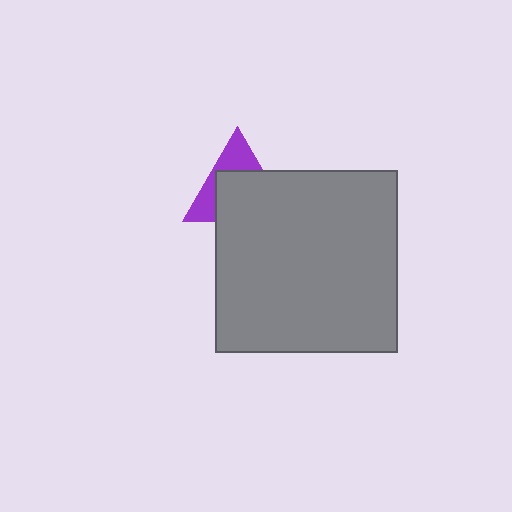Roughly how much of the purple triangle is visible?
A small part of it is visible (roughly 39%).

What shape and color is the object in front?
The object in front is a gray square.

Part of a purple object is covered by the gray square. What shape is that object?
It is a triangle.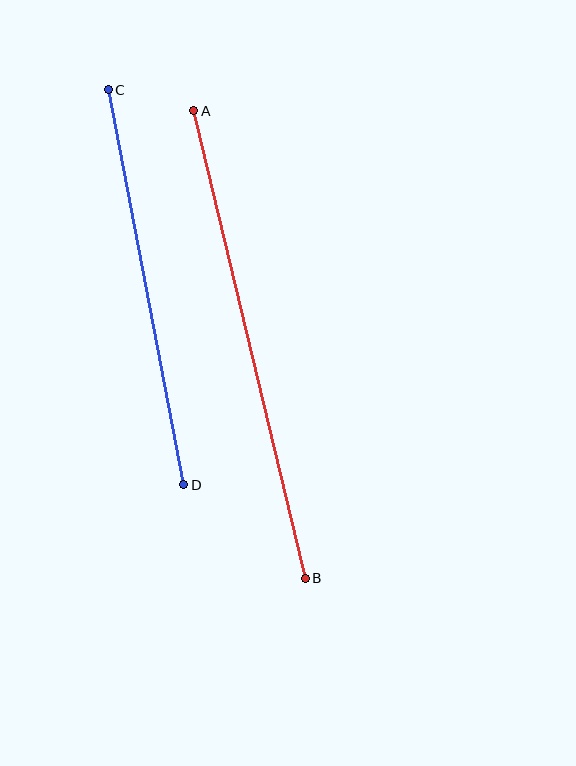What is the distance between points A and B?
The distance is approximately 481 pixels.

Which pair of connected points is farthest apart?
Points A and B are farthest apart.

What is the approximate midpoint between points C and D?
The midpoint is at approximately (146, 287) pixels.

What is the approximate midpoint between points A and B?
The midpoint is at approximately (250, 345) pixels.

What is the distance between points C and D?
The distance is approximately 402 pixels.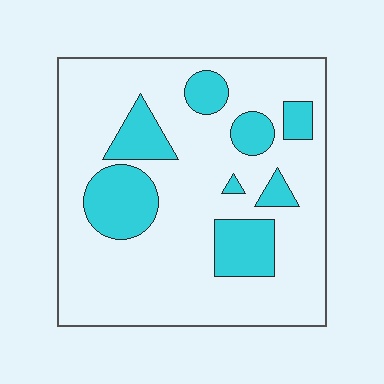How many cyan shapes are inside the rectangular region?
8.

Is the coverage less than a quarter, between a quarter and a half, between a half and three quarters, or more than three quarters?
Less than a quarter.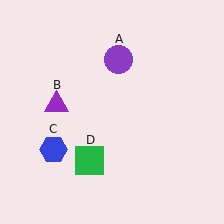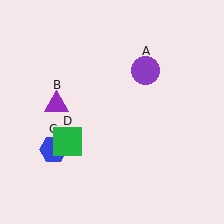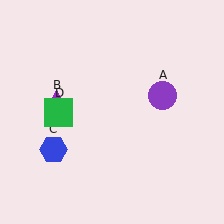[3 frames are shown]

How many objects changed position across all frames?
2 objects changed position: purple circle (object A), green square (object D).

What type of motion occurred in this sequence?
The purple circle (object A), green square (object D) rotated clockwise around the center of the scene.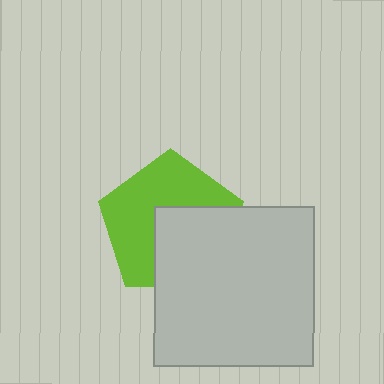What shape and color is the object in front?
The object in front is a light gray square.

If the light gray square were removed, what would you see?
You would see the complete lime pentagon.